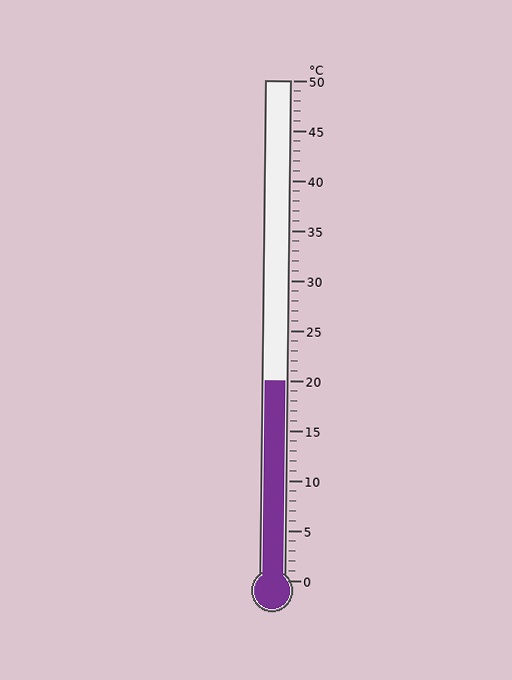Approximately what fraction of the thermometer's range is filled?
The thermometer is filled to approximately 40% of its range.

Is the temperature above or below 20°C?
The temperature is at 20°C.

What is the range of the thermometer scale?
The thermometer scale ranges from 0°C to 50°C.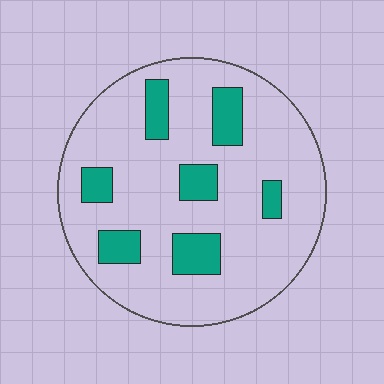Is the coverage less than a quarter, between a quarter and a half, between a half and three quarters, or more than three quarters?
Less than a quarter.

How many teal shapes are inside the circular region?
7.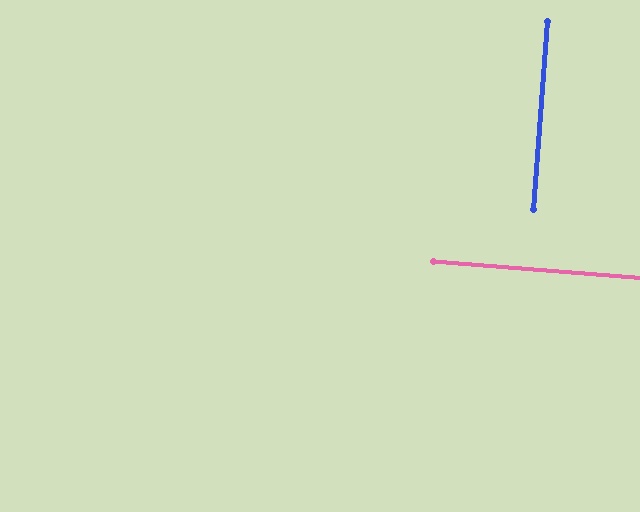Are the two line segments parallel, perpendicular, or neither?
Perpendicular — they meet at approximately 89°.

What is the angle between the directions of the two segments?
Approximately 89 degrees.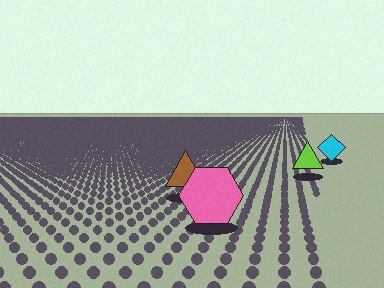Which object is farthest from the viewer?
The cyan diamond is farthest from the viewer. It appears smaller and the ground texture around it is denser.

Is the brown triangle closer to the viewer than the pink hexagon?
No. The pink hexagon is closer — you can tell from the texture gradient: the ground texture is coarser near it.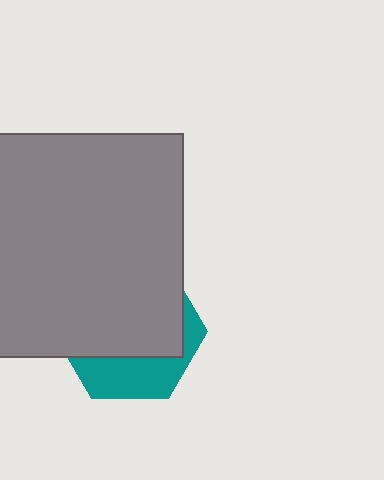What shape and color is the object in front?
The object in front is a gray rectangle.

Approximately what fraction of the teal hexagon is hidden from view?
Roughly 67% of the teal hexagon is hidden behind the gray rectangle.